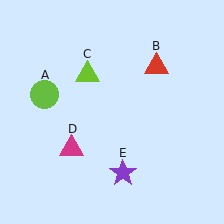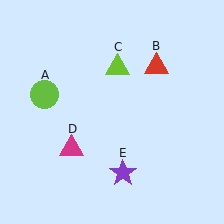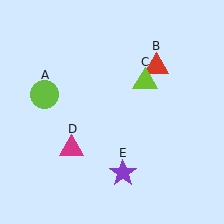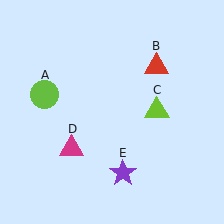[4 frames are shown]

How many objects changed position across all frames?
1 object changed position: lime triangle (object C).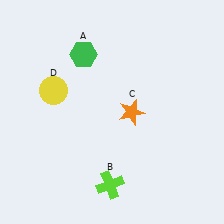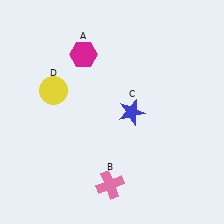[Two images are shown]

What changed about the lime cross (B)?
In Image 1, B is lime. In Image 2, it changed to pink.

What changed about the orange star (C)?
In Image 1, C is orange. In Image 2, it changed to blue.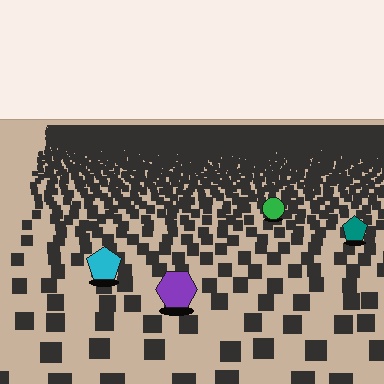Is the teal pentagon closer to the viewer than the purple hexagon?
No. The purple hexagon is closer — you can tell from the texture gradient: the ground texture is coarser near it.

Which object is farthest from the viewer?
The green circle is farthest from the viewer. It appears smaller and the ground texture around it is denser.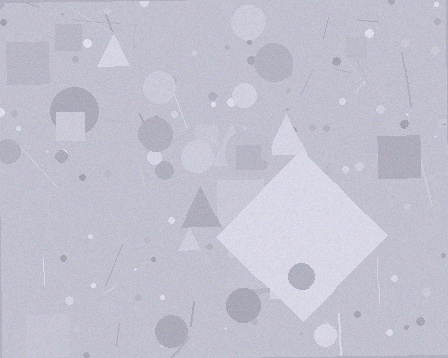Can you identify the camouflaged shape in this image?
The camouflaged shape is a diamond.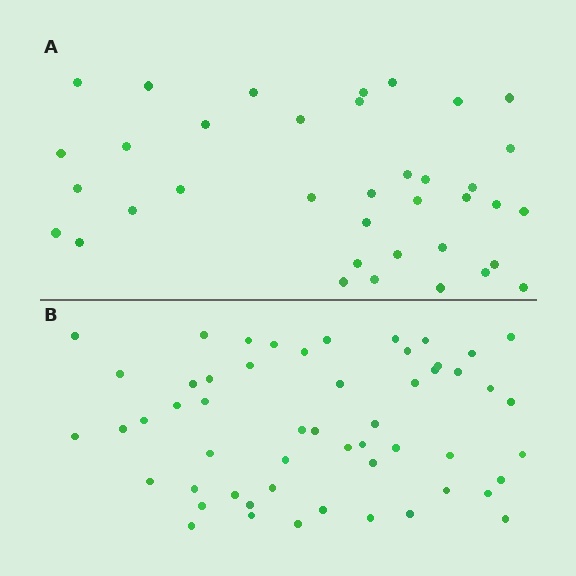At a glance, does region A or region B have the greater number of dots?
Region B (the bottom region) has more dots.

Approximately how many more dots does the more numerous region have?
Region B has approximately 15 more dots than region A.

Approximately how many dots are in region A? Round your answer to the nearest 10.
About 40 dots. (The exact count is 37, which rounds to 40.)